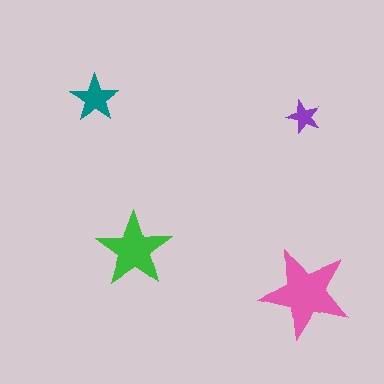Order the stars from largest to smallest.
the pink one, the green one, the teal one, the purple one.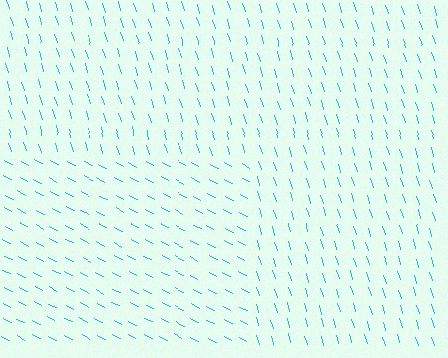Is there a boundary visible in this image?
Yes, there is a texture boundary formed by a change in line orientation.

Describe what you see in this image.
The image is filled with small cyan line segments. A rectangle region in the image has lines oriented differently from the surrounding lines, creating a visible texture boundary.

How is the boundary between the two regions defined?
The boundary is defined purely by a change in line orientation (approximately 45 degrees difference). All lines are the same color and thickness.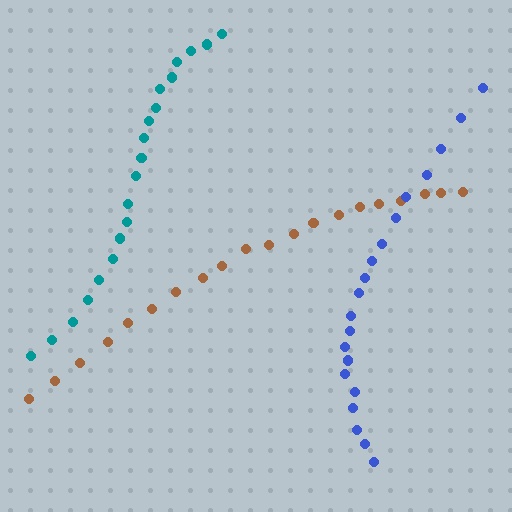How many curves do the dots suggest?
There are 3 distinct paths.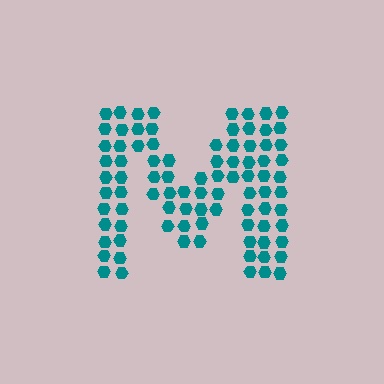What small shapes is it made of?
It is made of small hexagons.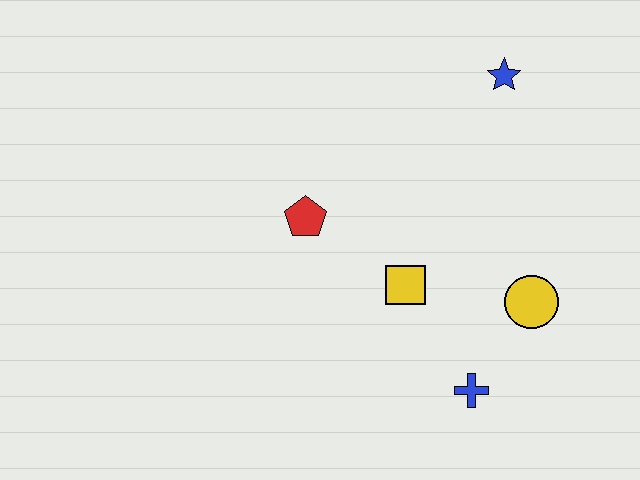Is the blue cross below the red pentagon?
Yes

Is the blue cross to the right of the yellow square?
Yes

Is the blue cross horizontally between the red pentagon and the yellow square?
No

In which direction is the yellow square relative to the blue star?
The yellow square is below the blue star.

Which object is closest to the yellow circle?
The blue cross is closest to the yellow circle.